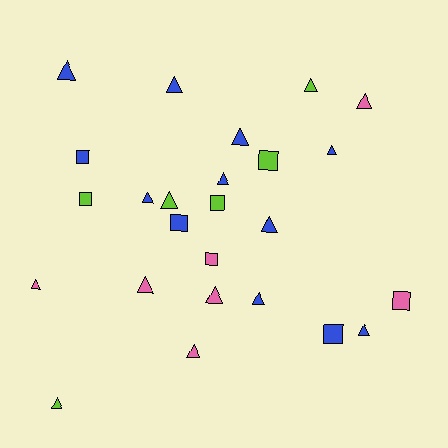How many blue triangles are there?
There are 9 blue triangles.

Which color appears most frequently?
Blue, with 12 objects.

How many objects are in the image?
There are 25 objects.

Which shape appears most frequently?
Triangle, with 17 objects.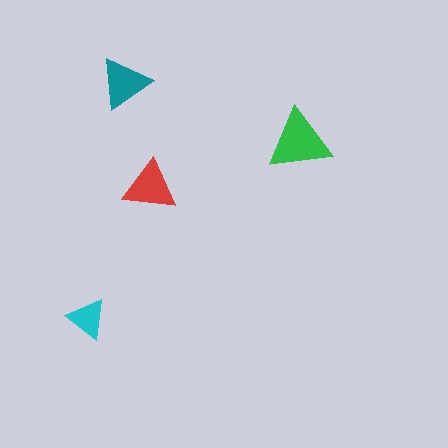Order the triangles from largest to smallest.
the green one, the red one, the teal one, the cyan one.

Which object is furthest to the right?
The green triangle is rightmost.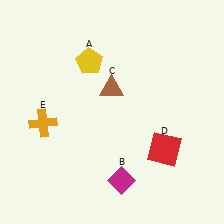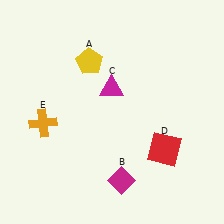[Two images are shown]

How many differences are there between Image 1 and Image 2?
There is 1 difference between the two images.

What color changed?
The triangle (C) changed from brown in Image 1 to magenta in Image 2.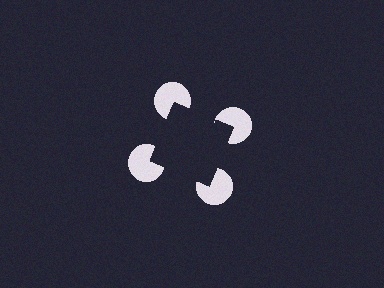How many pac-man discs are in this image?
There are 4 — one at each vertex of the illusory square.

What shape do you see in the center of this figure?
An illusory square — its edges are inferred from the aligned wedge cuts in the pac-man discs, not physically drawn.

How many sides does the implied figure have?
4 sides.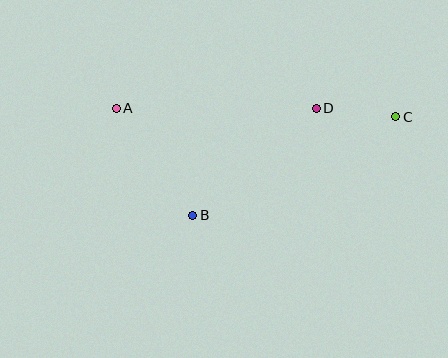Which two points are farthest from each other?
Points A and C are farthest from each other.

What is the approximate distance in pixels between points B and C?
The distance between B and C is approximately 225 pixels.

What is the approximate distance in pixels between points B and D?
The distance between B and D is approximately 163 pixels.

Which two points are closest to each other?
Points C and D are closest to each other.